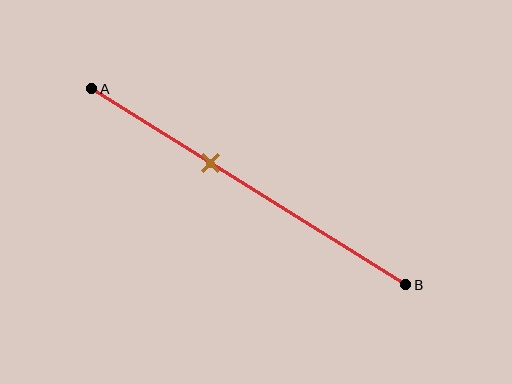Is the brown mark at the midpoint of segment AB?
No, the mark is at about 40% from A, not at the 50% midpoint.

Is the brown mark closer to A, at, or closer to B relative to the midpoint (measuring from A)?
The brown mark is closer to point A than the midpoint of segment AB.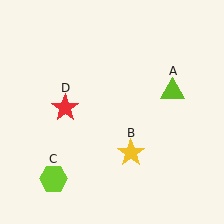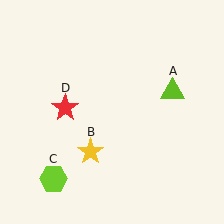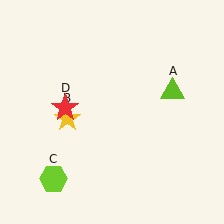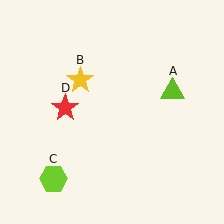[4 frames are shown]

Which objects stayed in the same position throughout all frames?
Lime triangle (object A) and lime hexagon (object C) and red star (object D) remained stationary.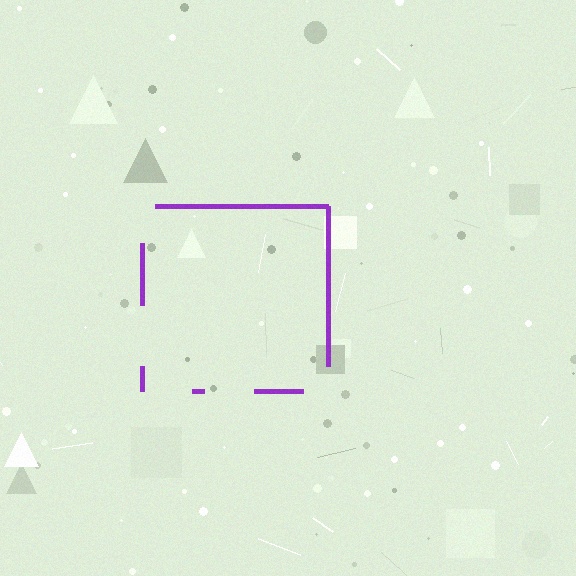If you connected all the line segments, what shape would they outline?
They would outline a square.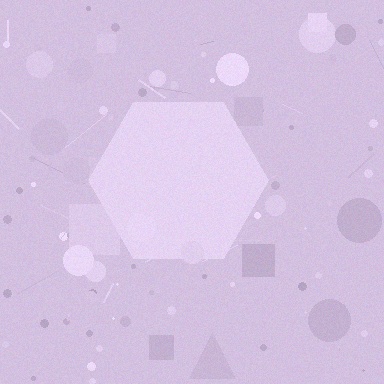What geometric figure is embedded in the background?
A hexagon is embedded in the background.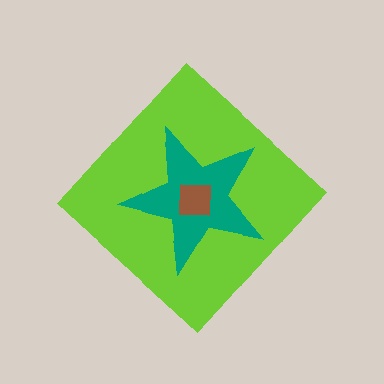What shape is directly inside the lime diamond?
The teal star.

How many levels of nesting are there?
3.